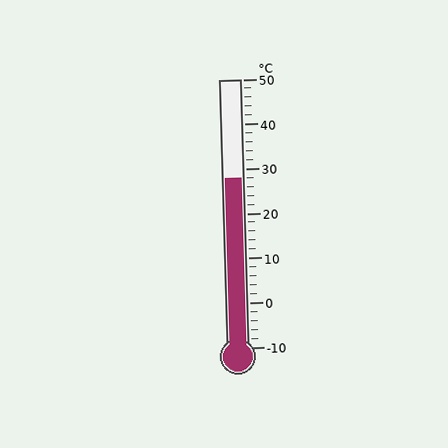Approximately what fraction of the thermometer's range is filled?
The thermometer is filled to approximately 65% of its range.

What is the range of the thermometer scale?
The thermometer scale ranges from -10°C to 50°C.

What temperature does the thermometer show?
The thermometer shows approximately 28°C.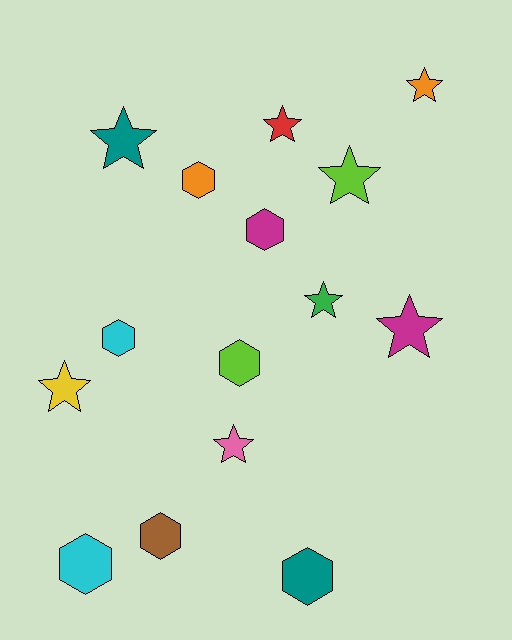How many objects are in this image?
There are 15 objects.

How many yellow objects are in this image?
There is 1 yellow object.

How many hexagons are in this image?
There are 7 hexagons.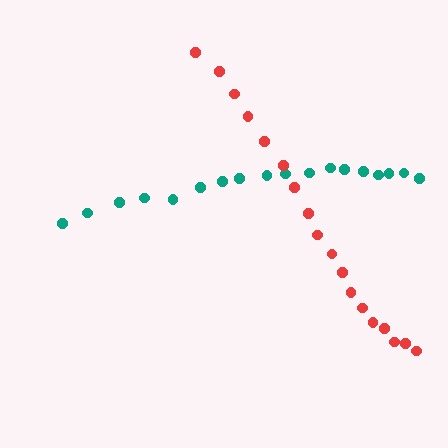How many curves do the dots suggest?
There are 2 distinct paths.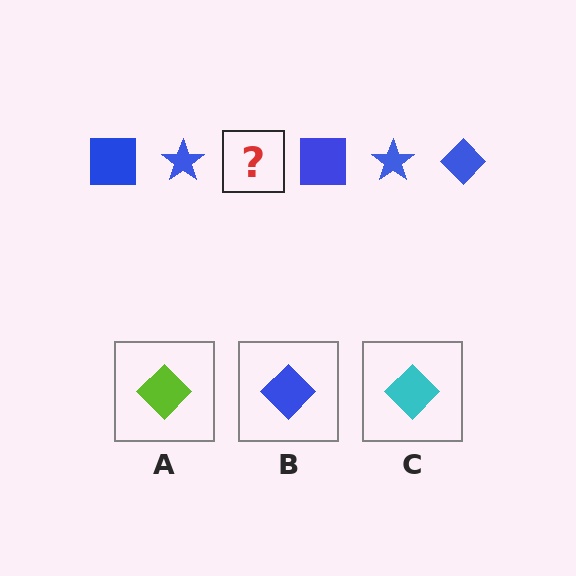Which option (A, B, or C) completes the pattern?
B.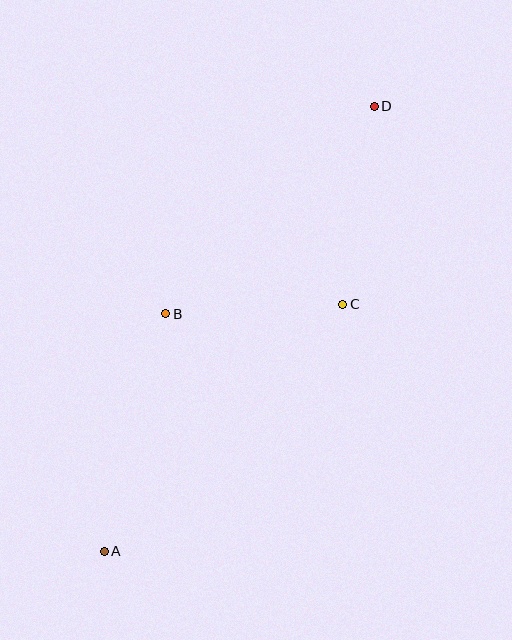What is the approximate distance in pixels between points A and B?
The distance between A and B is approximately 245 pixels.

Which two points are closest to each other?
Points B and C are closest to each other.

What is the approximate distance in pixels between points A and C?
The distance between A and C is approximately 343 pixels.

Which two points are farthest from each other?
Points A and D are farthest from each other.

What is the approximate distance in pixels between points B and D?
The distance between B and D is approximately 294 pixels.